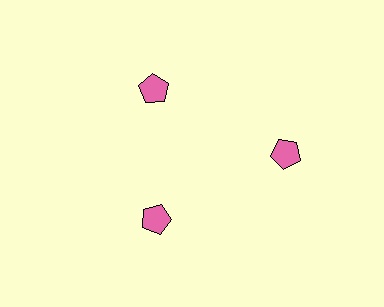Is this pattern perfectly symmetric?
No. The 3 pink pentagons are arranged in a ring, but one element near the 3 o'clock position is pushed outward from the center, breaking the 3-fold rotational symmetry.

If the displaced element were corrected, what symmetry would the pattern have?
It would have 3-fold rotational symmetry — the pattern would map onto itself every 120 degrees.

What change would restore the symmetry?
The symmetry would be restored by moving it inward, back onto the ring so that all 3 pentagons sit at equal angles and equal distance from the center.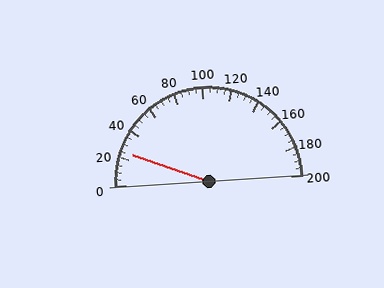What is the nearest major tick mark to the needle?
The nearest major tick mark is 20.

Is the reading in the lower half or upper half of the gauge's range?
The reading is in the lower half of the range (0 to 200).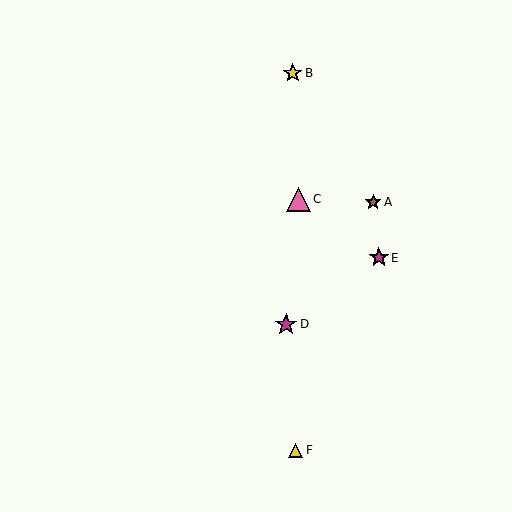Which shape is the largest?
The pink triangle (labeled C) is the largest.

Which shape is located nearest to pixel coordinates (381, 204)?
The brown star (labeled A) at (373, 202) is nearest to that location.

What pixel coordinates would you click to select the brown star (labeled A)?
Click at (373, 202) to select the brown star A.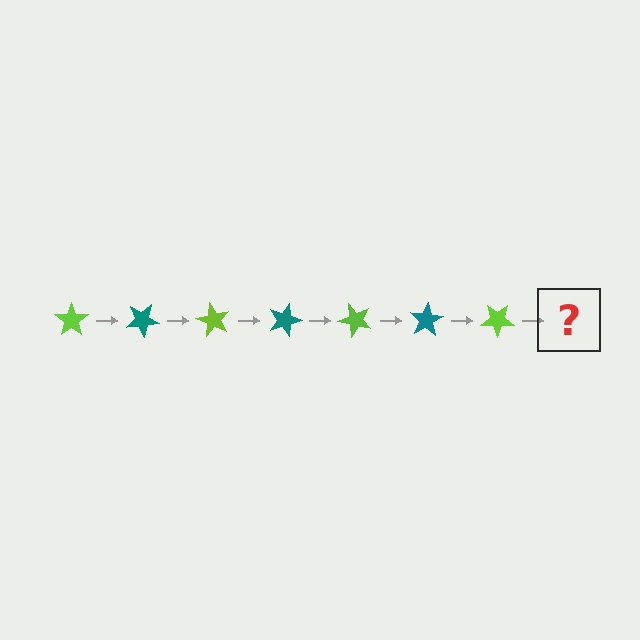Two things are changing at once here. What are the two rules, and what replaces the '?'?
The two rules are that it rotates 30 degrees each step and the color cycles through lime and teal. The '?' should be a teal star, rotated 210 degrees from the start.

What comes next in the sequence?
The next element should be a teal star, rotated 210 degrees from the start.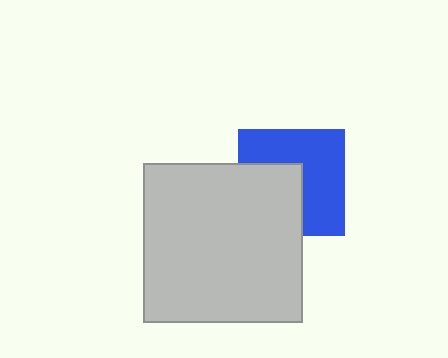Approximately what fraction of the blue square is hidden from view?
Roughly 42% of the blue square is hidden behind the light gray square.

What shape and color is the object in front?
The object in front is a light gray square.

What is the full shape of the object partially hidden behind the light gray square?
The partially hidden object is a blue square.